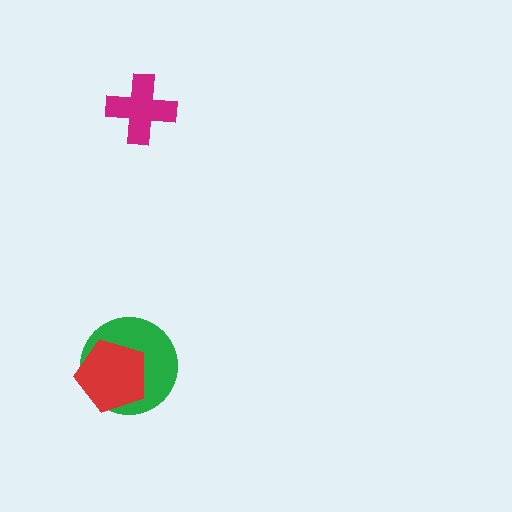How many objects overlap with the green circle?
1 object overlaps with the green circle.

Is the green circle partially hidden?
Yes, it is partially covered by another shape.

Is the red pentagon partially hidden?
No, no other shape covers it.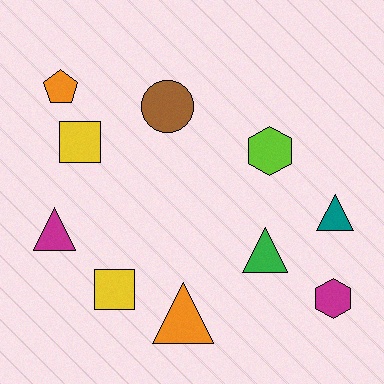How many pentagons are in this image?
There is 1 pentagon.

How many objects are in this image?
There are 10 objects.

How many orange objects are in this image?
There are 2 orange objects.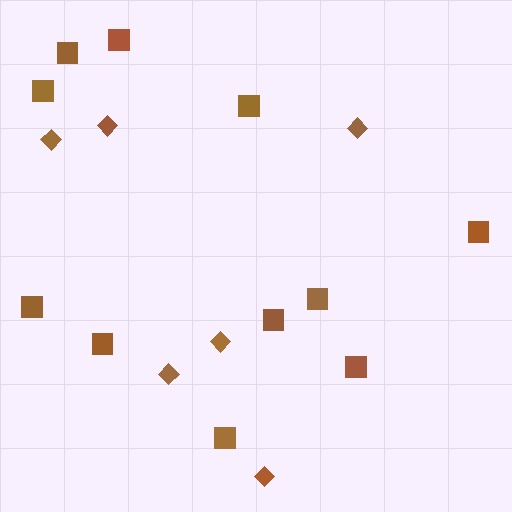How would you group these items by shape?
There are 2 groups: one group of diamonds (6) and one group of squares (11).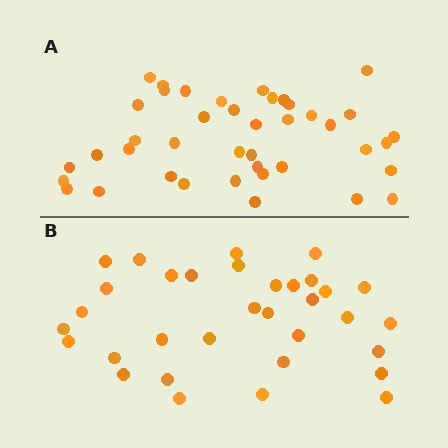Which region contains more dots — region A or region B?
Region A (the top region) has more dots.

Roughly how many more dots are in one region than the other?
Region A has roughly 8 or so more dots than region B.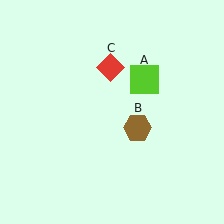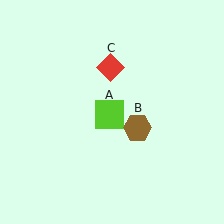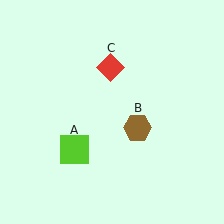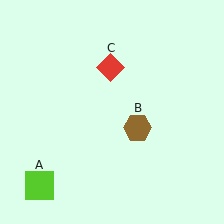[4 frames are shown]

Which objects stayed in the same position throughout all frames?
Brown hexagon (object B) and red diamond (object C) remained stationary.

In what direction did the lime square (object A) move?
The lime square (object A) moved down and to the left.